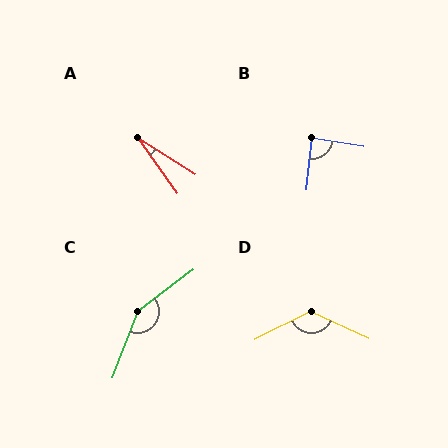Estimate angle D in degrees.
Approximately 128 degrees.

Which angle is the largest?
C, at approximately 147 degrees.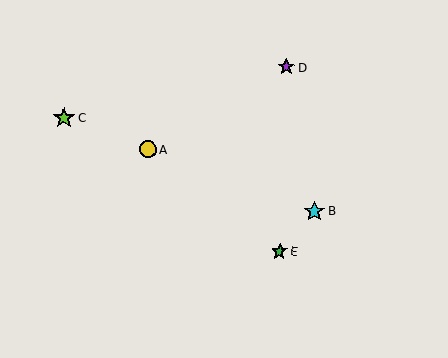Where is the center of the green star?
The center of the green star is at (280, 252).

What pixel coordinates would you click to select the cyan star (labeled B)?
Click at (314, 211) to select the cyan star B.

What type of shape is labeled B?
Shape B is a cyan star.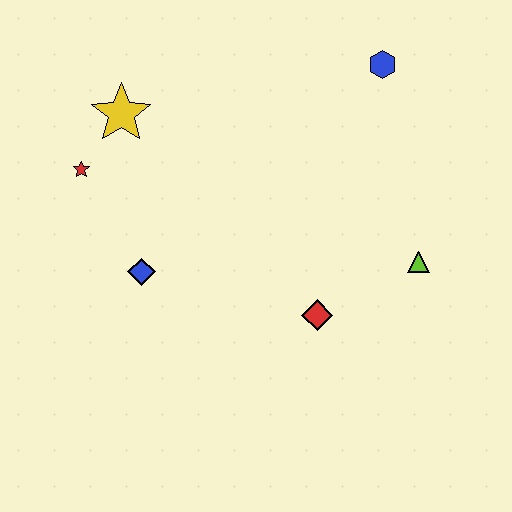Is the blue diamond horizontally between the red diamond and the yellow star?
Yes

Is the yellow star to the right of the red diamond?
No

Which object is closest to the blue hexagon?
The lime triangle is closest to the blue hexagon.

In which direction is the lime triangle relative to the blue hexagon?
The lime triangle is below the blue hexagon.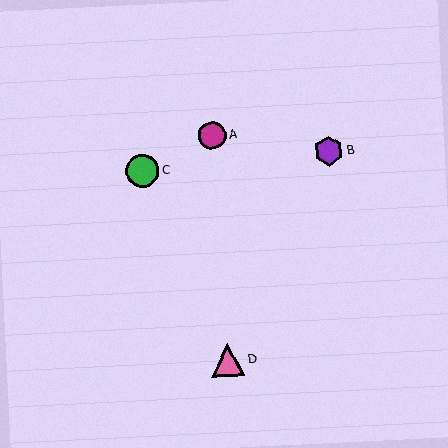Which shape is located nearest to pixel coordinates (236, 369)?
The pink triangle (labeled D) at (228, 360) is nearest to that location.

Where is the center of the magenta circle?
The center of the magenta circle is at (212, 135).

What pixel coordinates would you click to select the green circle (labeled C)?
Click at (143, 171) to select the green circle C.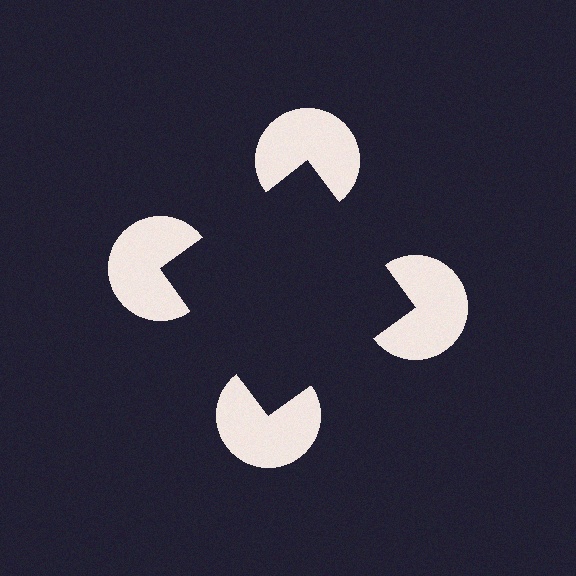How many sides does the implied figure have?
4 sides.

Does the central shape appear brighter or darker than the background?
It typically appears slightly darker than the background, even though no actual brightness change is drawn.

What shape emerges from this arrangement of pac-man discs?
An illusory square — its edges are inferred from the aligned wedge cuts in the pac-man discs, not physically drawn.